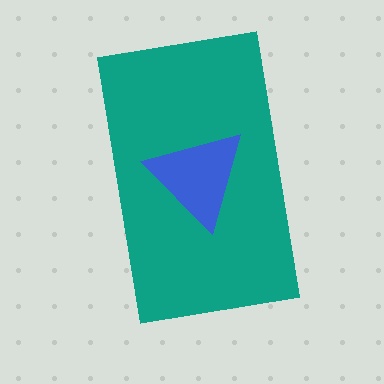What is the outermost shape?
The teal rectangle.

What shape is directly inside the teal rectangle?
The blue triangle.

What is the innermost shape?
The blue triangle.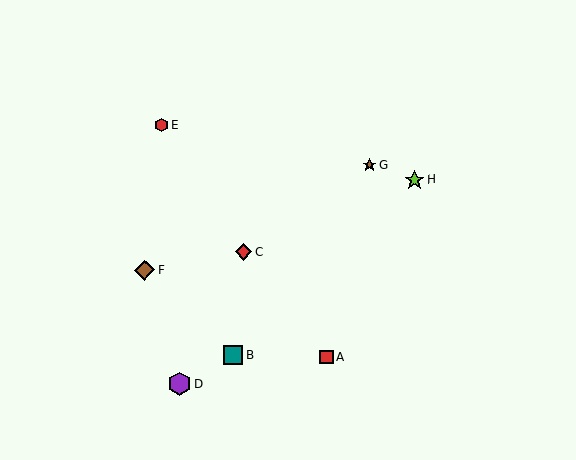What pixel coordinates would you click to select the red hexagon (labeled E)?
Click at (161, 125) to select the red hexagon E.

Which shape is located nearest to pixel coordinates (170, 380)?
The purple hexagon (labeled D) at (179, 384) is nearest to that location.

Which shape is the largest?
The purple hexagon (labeled D) is the largest.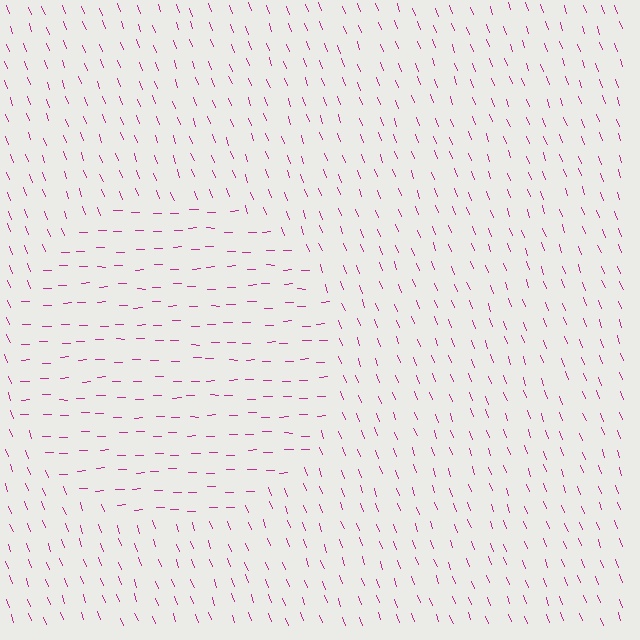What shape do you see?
I see a circle.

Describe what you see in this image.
The image is filled with small magenta line segments. A circle region in the image has lines oriented differently from the surrounding lines, creating a visible texture boundary.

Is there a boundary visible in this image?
Yes, there is a texture boundary formed by a change in line orientation.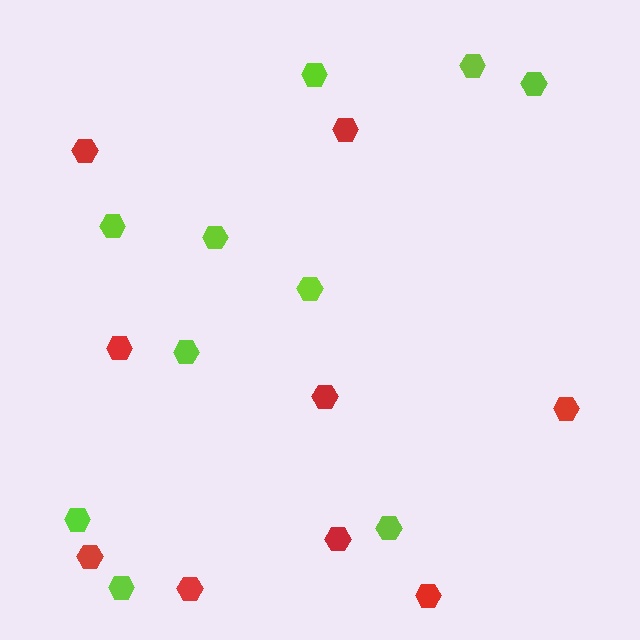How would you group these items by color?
There are 2 groups: one group of red hexagons (9) and one group of lime hexagons (10).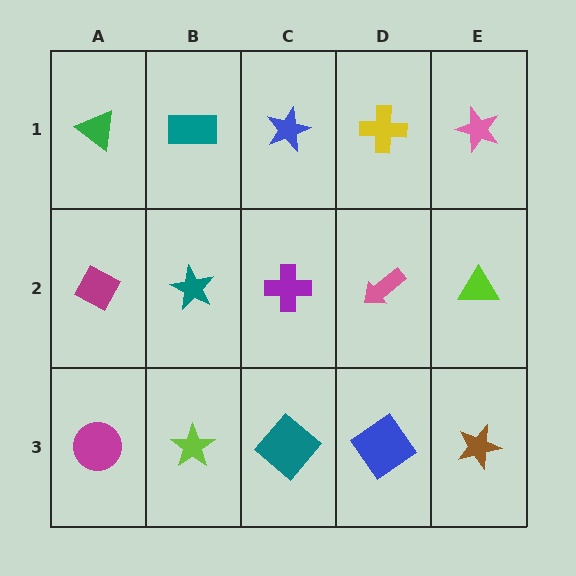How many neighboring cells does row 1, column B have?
3.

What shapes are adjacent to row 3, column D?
A pink arrow (row 2, column D), a teal diamond (row 3, column C), a brown star (row 3, column E).